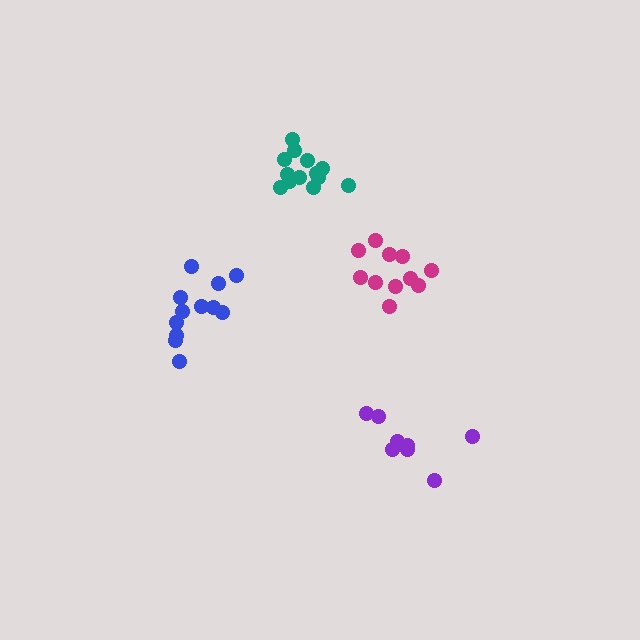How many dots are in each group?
Group 1: 8 dots, Group 2: 12 dots, Group 3: 13 dots, Group 4: 11 dots (44 total).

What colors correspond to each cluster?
The clusters are colored: purple, blue, teal, magenta.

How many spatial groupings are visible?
There are 4 spatial groupings.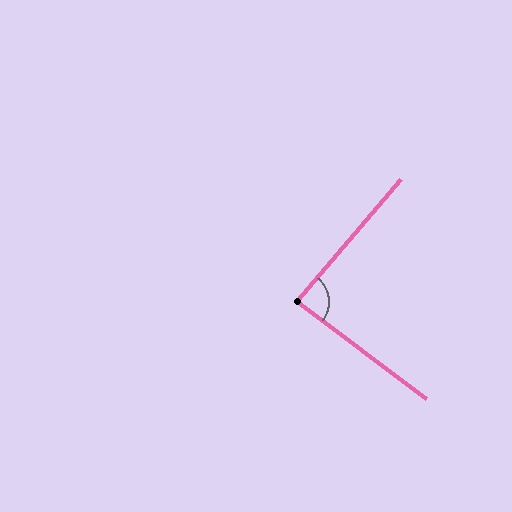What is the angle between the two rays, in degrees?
Approximately 87 degrees.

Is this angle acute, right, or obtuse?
It is approximately a right angle.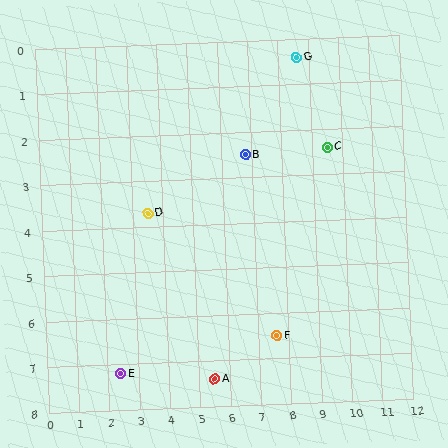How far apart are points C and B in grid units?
Points C and B are about 2.7 grid units apart.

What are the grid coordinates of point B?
Point B is at approximately (6.8, 2.5).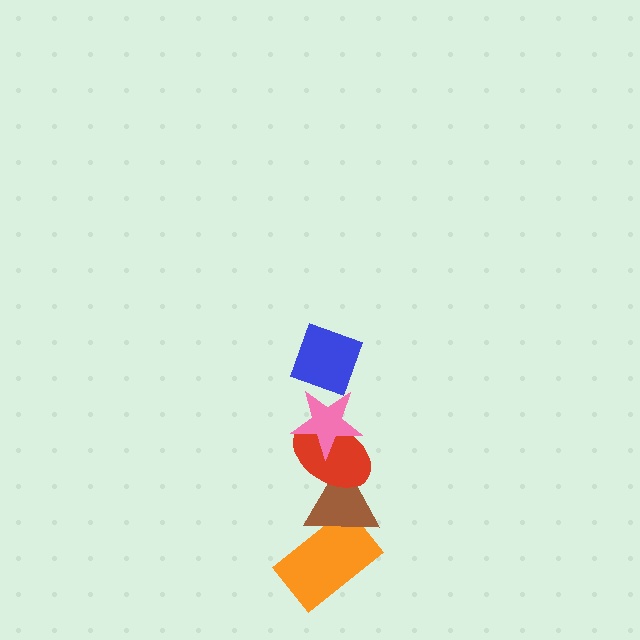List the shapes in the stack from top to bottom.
From top to bottom: the blue diamond, the pink star, the red ellipse, the brown triangle, the orange rectangle.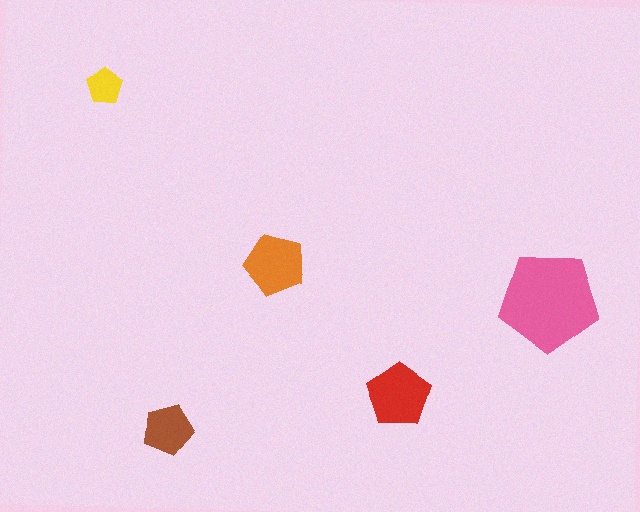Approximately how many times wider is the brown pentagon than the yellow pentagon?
About 1.5 times wider.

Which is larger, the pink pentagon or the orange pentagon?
The pink one.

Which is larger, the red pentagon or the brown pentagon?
The red one.